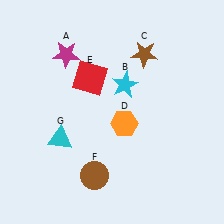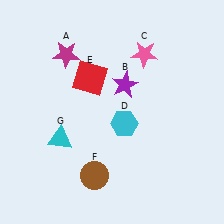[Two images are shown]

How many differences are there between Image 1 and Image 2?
There are 3 differences between the two images.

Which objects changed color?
B changed from cyan to purple. C changed from brown to pink. D changed from orange to cyan.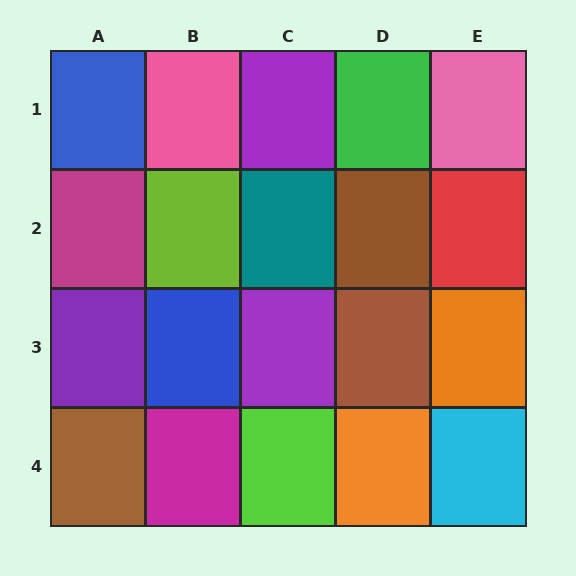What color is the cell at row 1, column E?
Pink.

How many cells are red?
1 cell is red.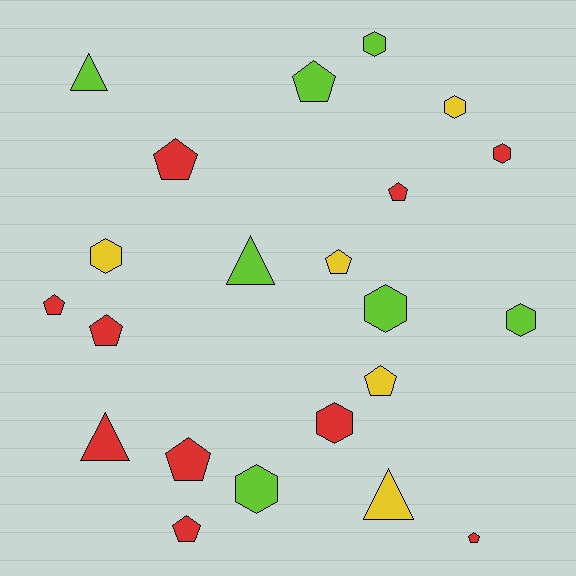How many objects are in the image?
There are 22 objects.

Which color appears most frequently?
Red, with 10 objects.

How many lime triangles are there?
There are 2 lime triangles.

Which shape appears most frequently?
Pentagon, with 10 objects.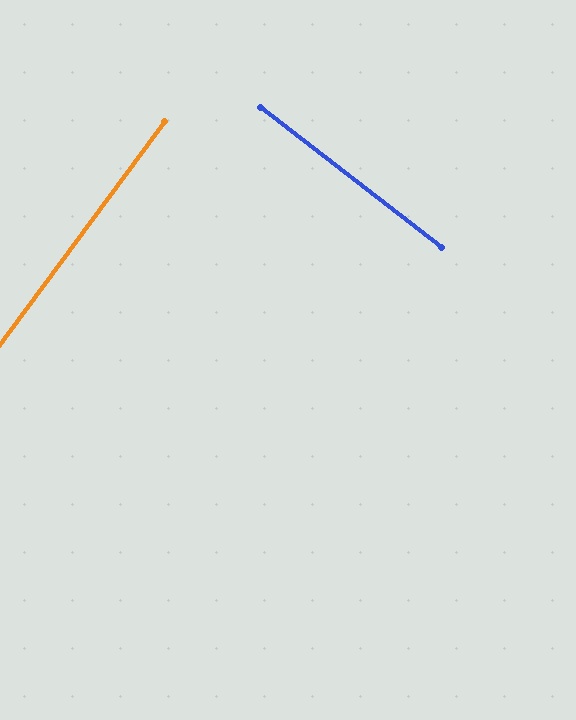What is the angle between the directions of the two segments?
Approximately 89 degrees.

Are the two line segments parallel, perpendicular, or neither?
Perpendicular — they meet at approximately 89°.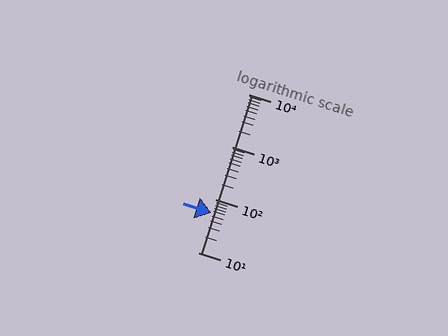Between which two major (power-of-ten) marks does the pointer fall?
The pointer is between 10 and 100.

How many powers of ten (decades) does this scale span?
The scale spans 3 decades, from 10 to 10000.